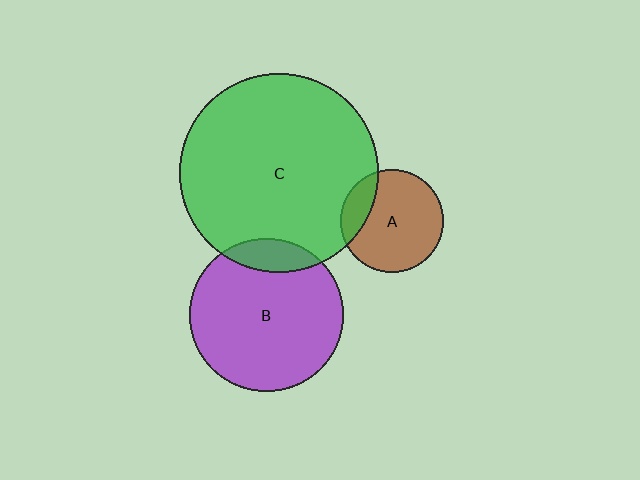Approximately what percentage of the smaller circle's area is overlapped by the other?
Approximately 20%.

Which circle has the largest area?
Circle C (green).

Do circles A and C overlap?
Yes.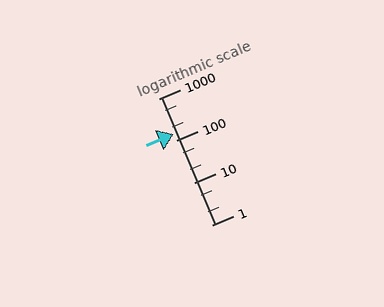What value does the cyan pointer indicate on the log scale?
The pointer indicates approximately 140.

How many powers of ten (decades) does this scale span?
The scale spans 3 decades, from 1 to 1000.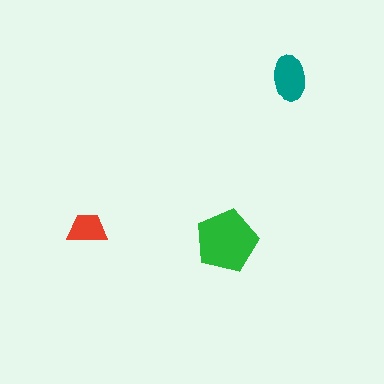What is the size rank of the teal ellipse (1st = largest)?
2nd.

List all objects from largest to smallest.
The green pentagon, the teal ellipse, the red trapezoid.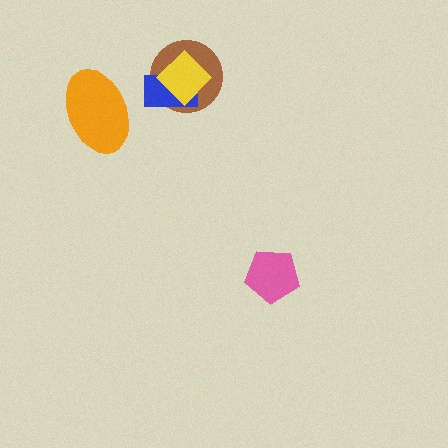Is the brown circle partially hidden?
Yes, it is partially covered by another shape.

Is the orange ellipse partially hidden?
No, no other shape covers it.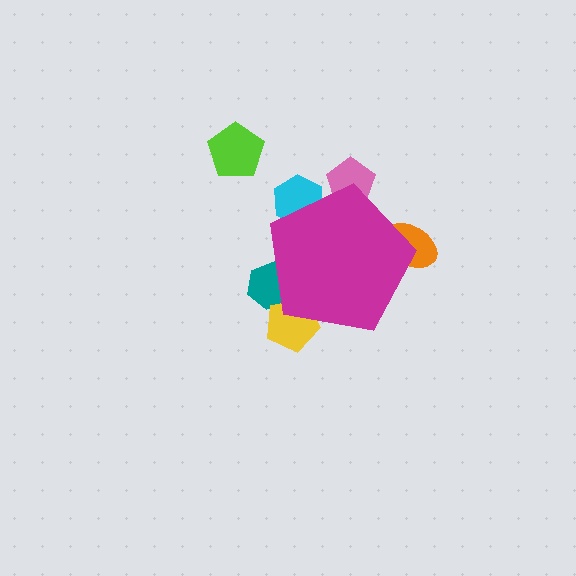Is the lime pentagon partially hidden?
No, the lime pentagon is fully visible.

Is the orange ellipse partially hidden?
Yes, the orange ellipse is partially hidden behind the magenta pentagon.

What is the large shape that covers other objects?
A magenta pentagon.